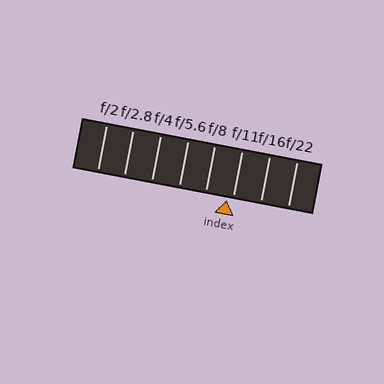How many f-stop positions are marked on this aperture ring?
There are 8 f-stop positions marked.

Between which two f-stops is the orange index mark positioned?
The index mark is between f/8 and f/11.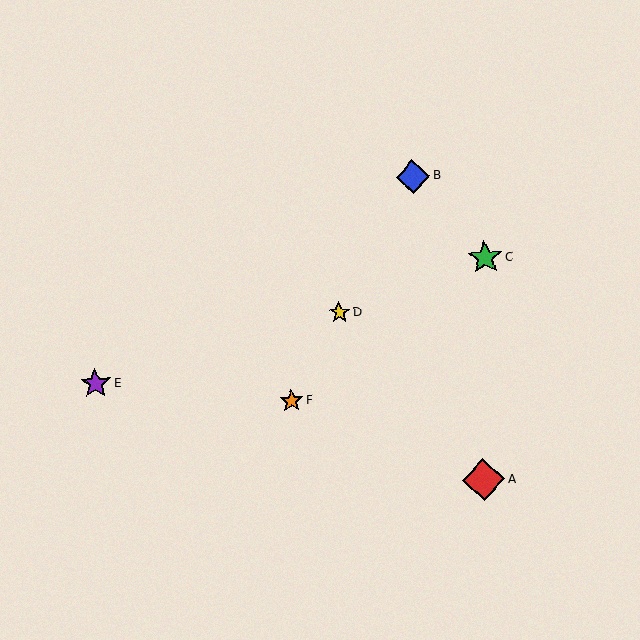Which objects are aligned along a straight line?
Objects B, D, F are aligned along a straight line.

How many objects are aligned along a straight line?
3 objects (B, D, F) are aligned along a straight line.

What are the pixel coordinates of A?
Object A is at (483, 480).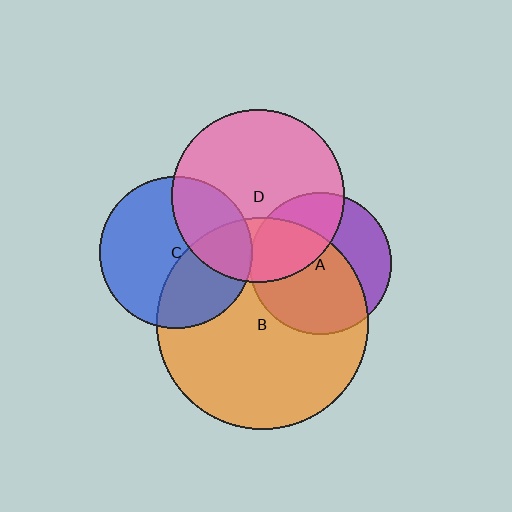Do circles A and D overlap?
Yes.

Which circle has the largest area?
Circle B (orange).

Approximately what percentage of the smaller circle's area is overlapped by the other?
Approximately 35%.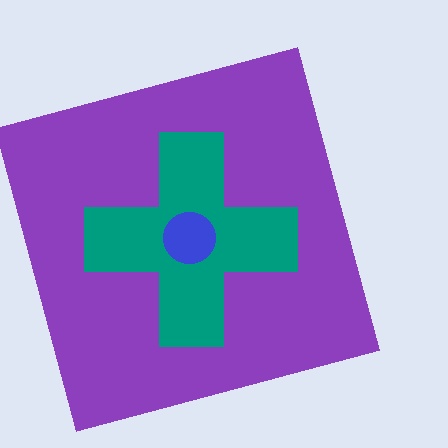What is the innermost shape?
The blue circle.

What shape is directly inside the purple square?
The teal cross.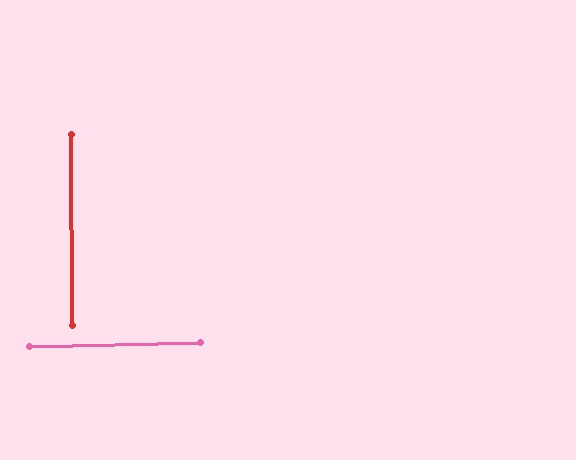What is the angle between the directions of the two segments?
Approximately 89 degrees.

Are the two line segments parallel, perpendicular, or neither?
Perpendicular — they meet at approximately 89°.